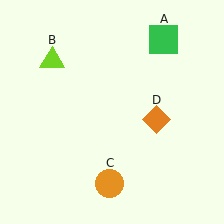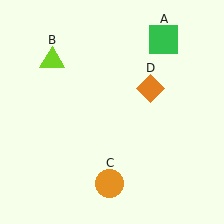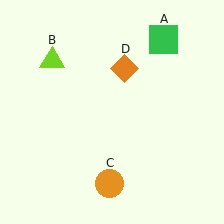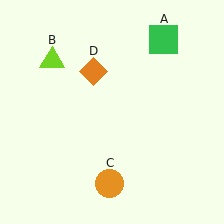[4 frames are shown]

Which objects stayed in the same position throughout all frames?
Green square (object A) and lime triangle (object B) and orange circle (object C) remained stationary.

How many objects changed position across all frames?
1 object changed position: orange diamond (object D).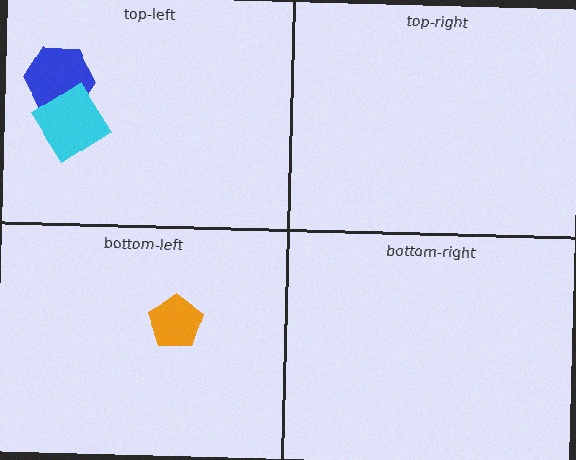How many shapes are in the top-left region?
2.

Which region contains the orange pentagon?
The bottom-left region.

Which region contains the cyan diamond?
The top-left region.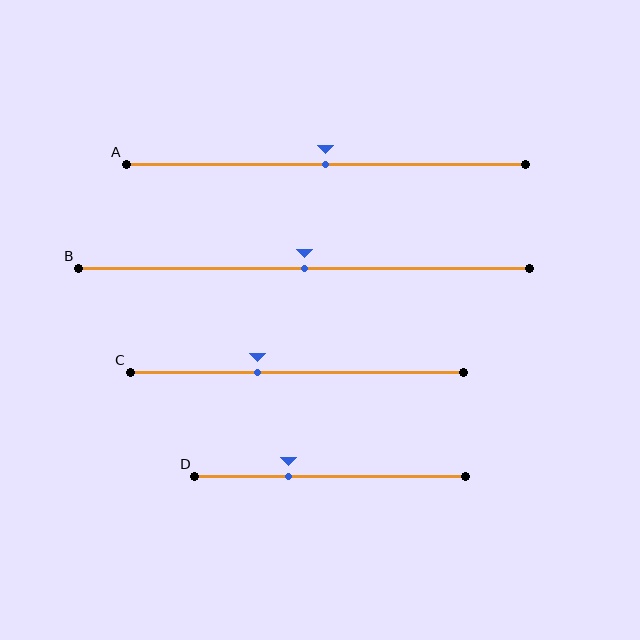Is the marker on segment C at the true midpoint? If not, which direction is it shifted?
No, the marker on segment C is shifted to the left by about 12% of the segment length.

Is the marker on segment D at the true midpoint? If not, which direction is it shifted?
No, the marker on segment D is shifted to the left by about 15% of the segment length.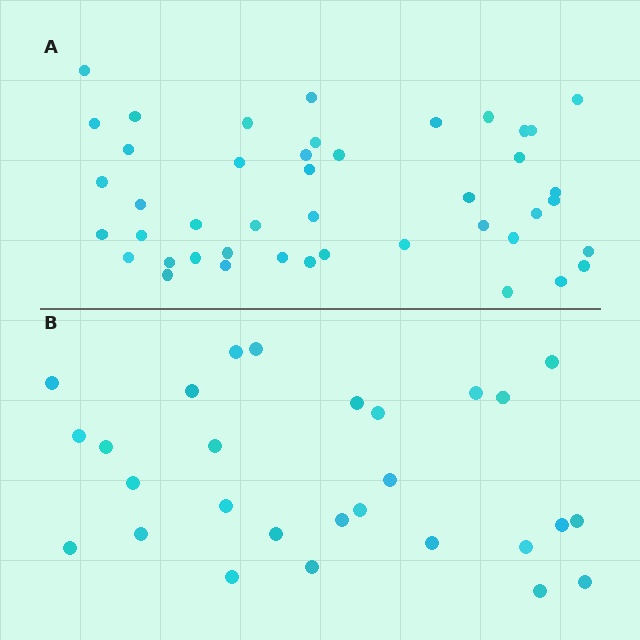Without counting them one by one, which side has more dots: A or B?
Region A (the top region) has more dots.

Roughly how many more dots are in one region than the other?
Region A has approximately 15 more dots than region B.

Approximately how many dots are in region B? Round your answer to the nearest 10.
About 30 dots. (The exact count is 28, which rounds to 30.)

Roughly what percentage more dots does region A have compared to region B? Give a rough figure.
About 55% more.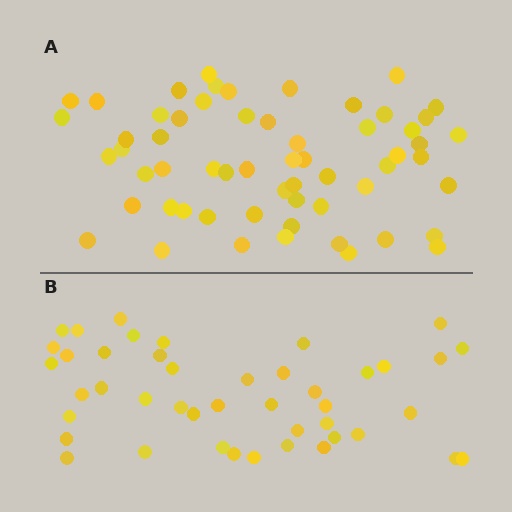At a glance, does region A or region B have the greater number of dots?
Region A (the top region) has more dots.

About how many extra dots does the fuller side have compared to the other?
Region A has approximately 15 more dots than region B.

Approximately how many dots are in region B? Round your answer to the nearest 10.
About 40 dots. (The exact count is 44, which rounds to 40.)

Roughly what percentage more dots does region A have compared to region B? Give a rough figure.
About 35% more.